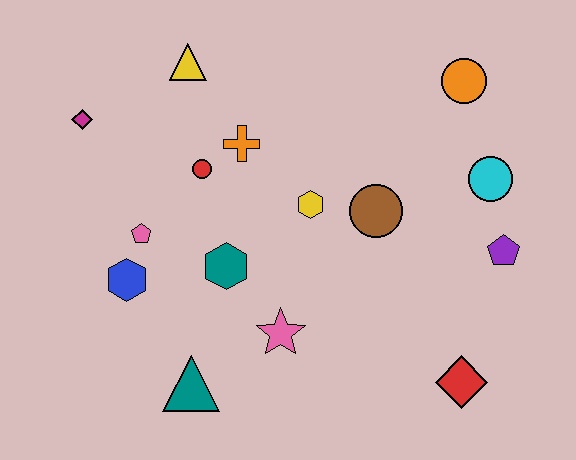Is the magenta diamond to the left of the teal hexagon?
Yes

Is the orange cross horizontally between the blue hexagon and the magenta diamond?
No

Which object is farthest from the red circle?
The red diamond is farthest from the red circle.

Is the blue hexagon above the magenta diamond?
No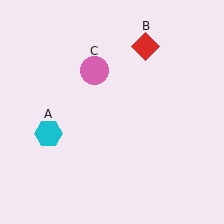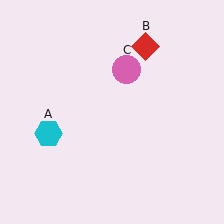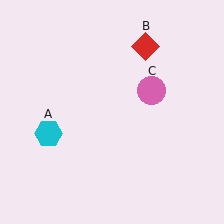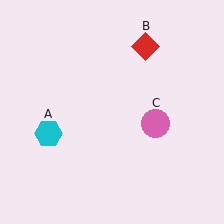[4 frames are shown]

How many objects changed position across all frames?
1 object changed position: pink circle (object C).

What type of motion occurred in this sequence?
The pink circle (object C) rotated clockwise around the center of the scene.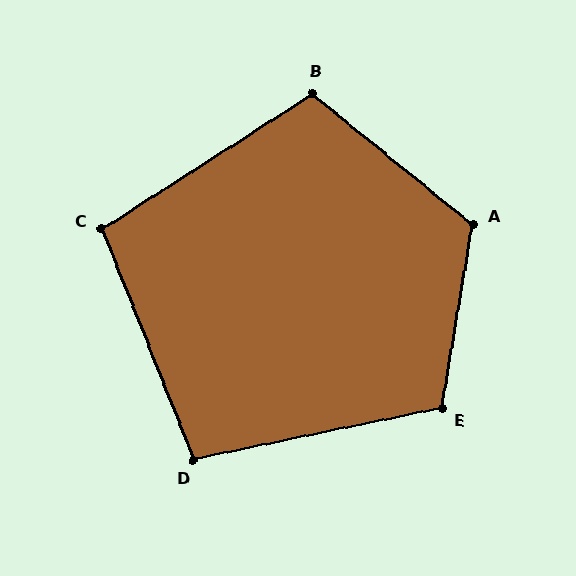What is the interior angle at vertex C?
Approximately 101 degrees (obtuse).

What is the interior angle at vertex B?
Approximately 108 degrees (obtuse).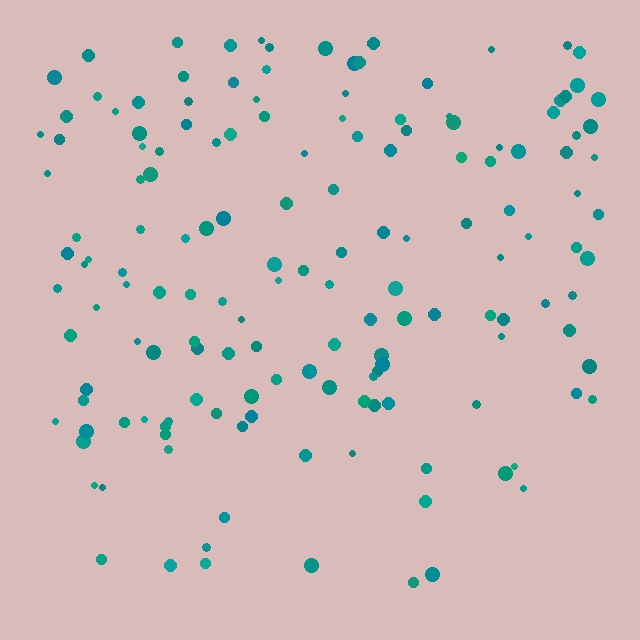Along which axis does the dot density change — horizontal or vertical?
Vertical.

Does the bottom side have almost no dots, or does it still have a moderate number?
Still a moderate number, just noticeably fewer than the top.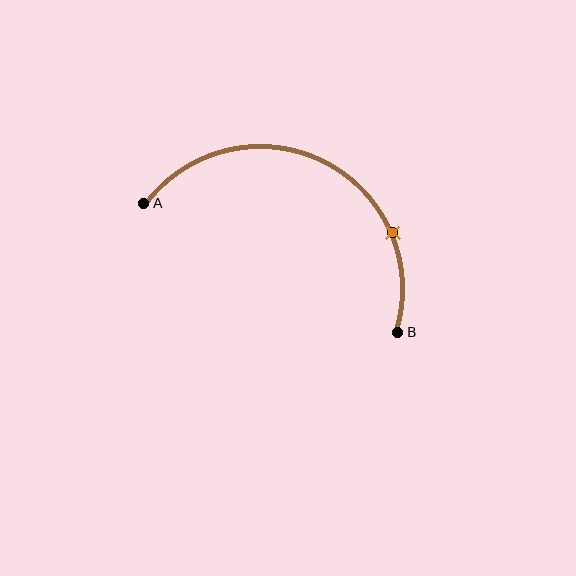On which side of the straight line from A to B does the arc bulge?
The arc bulges above the straight line connecting A and B.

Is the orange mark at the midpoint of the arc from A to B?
No. The orange mark lies on the arc but is closer to endpoint B. The arc midpoint would be at the point on the curve equidistant along the arc from both A and B.